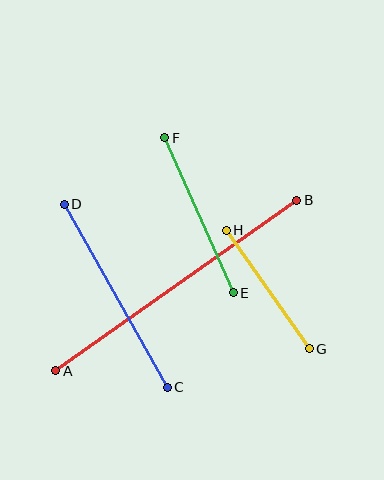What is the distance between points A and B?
The distance is approximately 295 pixels.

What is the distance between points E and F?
The distance is approximately 169 pixels.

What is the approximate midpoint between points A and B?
The midpoint is at approximately (176, 285) pixels.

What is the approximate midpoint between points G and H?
The midpoint is at approximately (268, 290) pixels.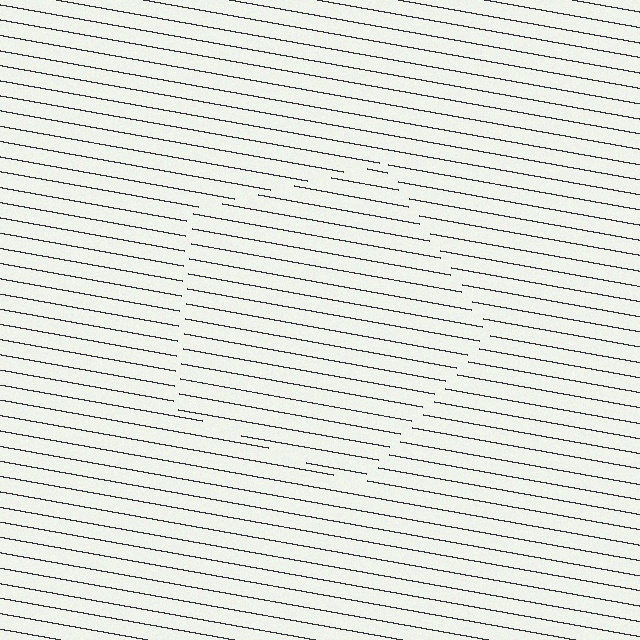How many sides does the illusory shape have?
5 sides — the line-ends trace a pentagon.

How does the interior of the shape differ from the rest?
The interior of the shape contains the same grating, shifted by half a period — the contour is defined by the phase discontinuity where line-ends from the inner and outer gratings abut.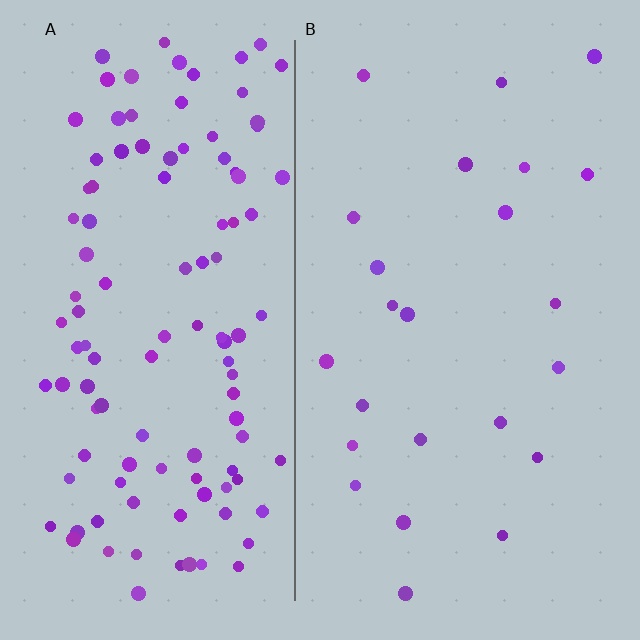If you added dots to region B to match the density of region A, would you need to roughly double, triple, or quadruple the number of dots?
Approximately quadruple.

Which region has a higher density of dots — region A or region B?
A (the left).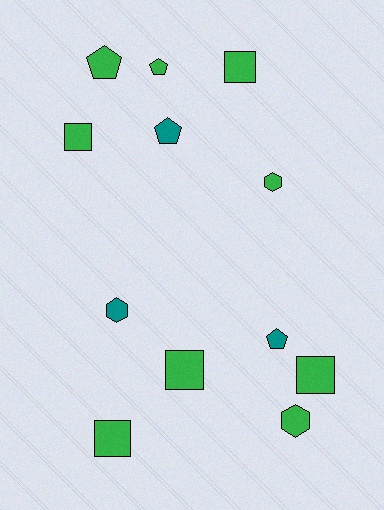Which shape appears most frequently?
Square, with 5 objects.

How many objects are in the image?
There are 12 objects.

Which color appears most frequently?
Green, with 9 objects.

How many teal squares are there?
There are no teal squares.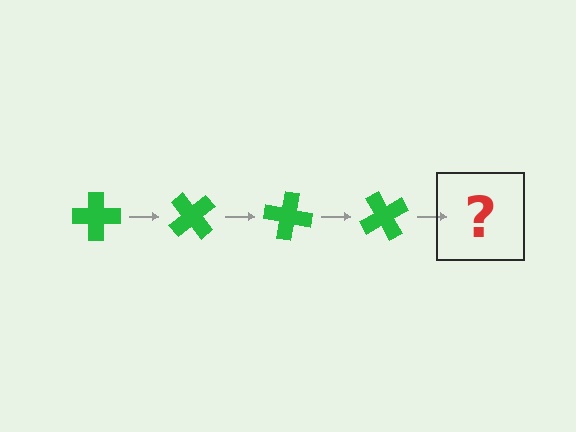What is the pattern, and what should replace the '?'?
The pattern is that the cross rotates 50 degrees each step. The '?' should be a green cross rotated 200 degrees.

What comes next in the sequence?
The next element should be a green cross rotated 200 degrees.